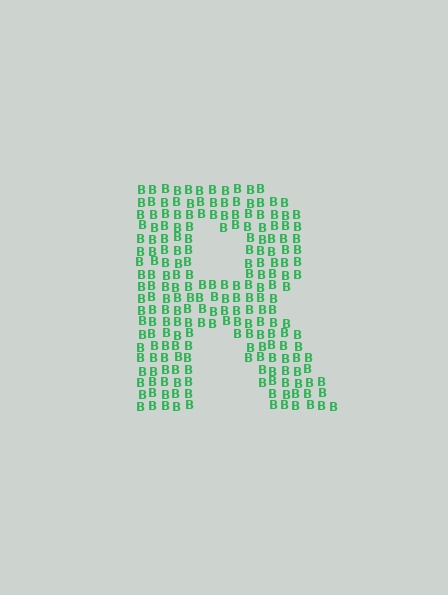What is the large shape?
The large shape is the letter R.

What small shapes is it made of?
It is made of small letter B's.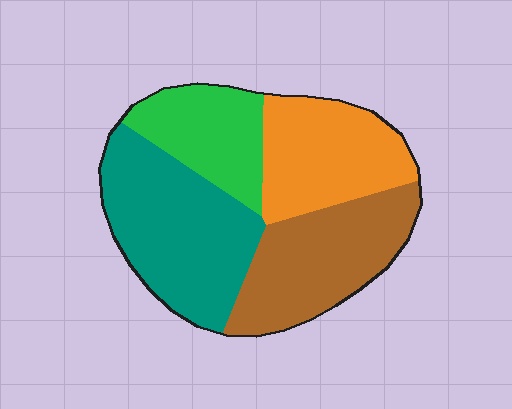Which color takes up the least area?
Green, at roughly 20%.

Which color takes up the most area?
Teal, at roughly 30%.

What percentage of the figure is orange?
Orange covers roughly 25% of the figure.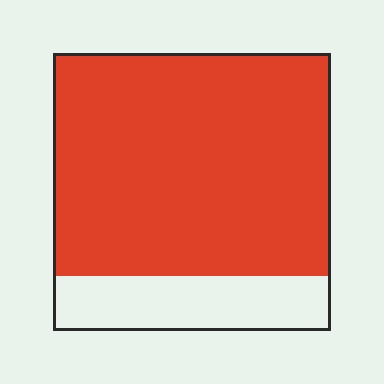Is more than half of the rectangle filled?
Yes.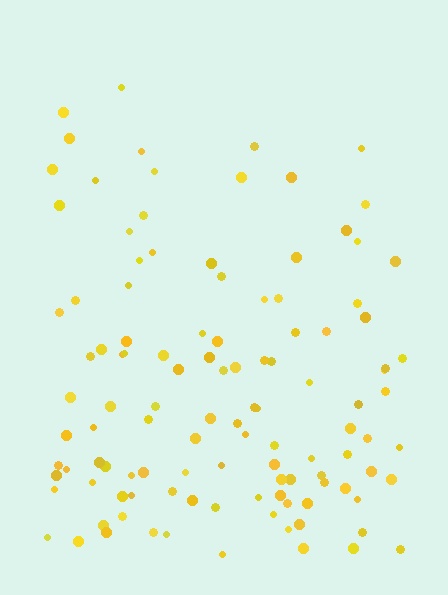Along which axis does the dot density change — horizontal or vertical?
Vertical.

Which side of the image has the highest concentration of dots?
The bottom.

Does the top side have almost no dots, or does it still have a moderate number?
Still a moderate number, just noticeably fewer than the bottom.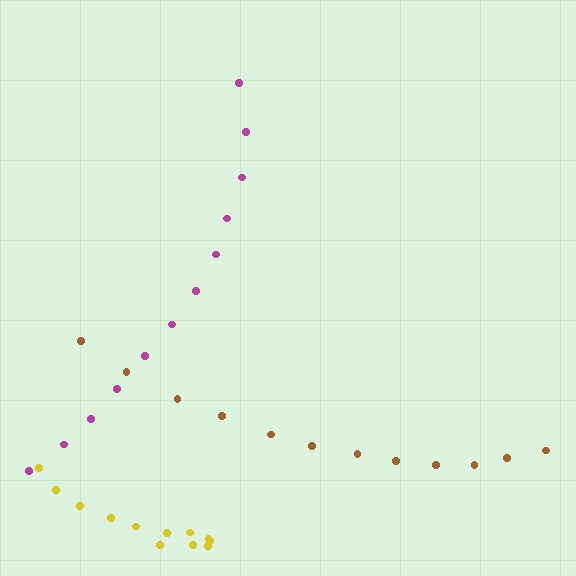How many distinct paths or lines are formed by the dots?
There are 3 distinct paths.